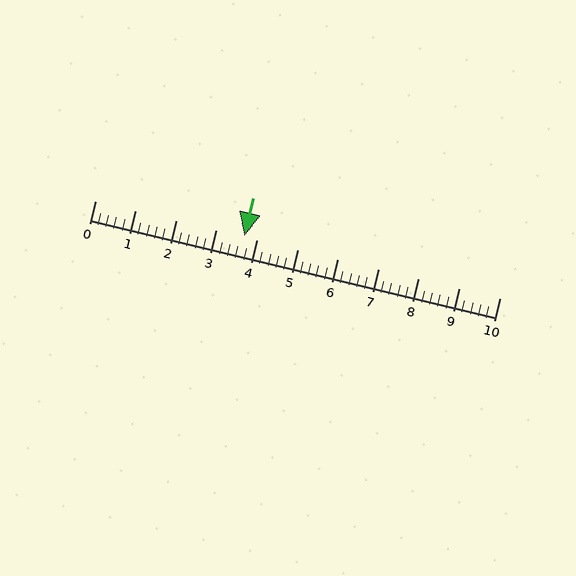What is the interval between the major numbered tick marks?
The major tick marks are spaced 1 units apart.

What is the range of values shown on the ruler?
The ruler shows values from 0 to 10.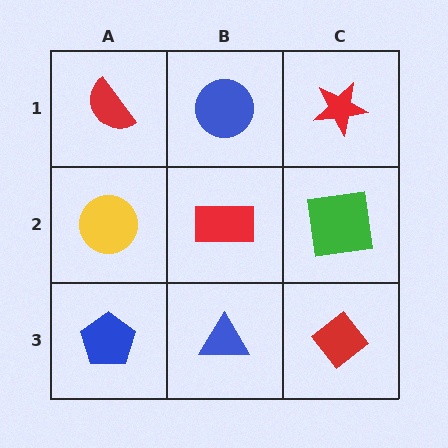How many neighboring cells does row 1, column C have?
2.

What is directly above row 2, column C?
A red star.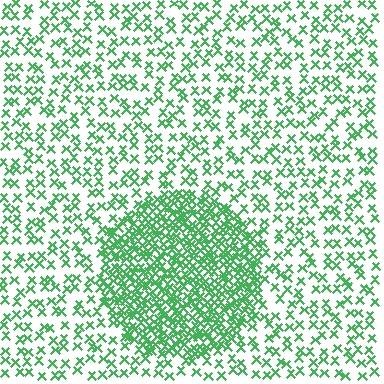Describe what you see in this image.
The image contains small green elements arranged at two different densities. A circle-shaped region is visible where the elements are more densely packed than the surrounding area.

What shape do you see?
I see a circle.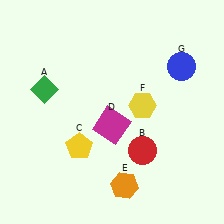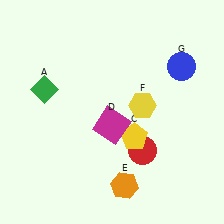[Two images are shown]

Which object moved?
The yellow pentagon (C) moved right.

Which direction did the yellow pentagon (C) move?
The yellow pentagon (C) moved right.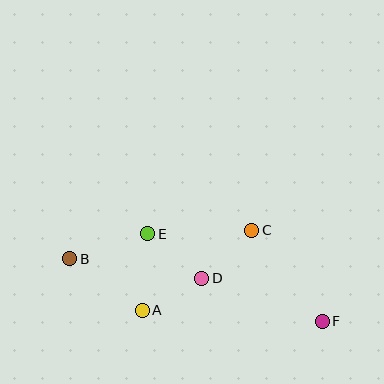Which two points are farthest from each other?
Points B and F are farthest from each other.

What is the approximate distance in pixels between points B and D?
The distance between B and D is approximately 134 pixels.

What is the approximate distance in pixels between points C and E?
The distance between C and E is approximately 104 pixels.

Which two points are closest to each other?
Points A and D are closest to each other.